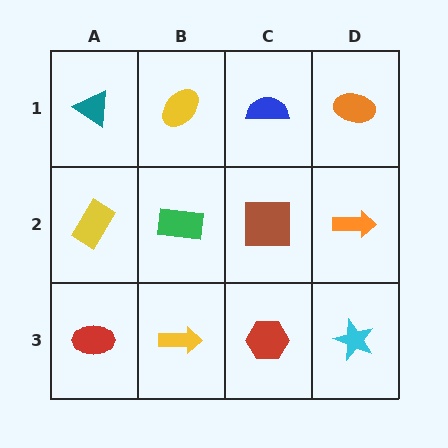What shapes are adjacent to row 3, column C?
A brown square (row 2, column C), a yellow arrow (row 3, column B), a cyan star (row 3, column D).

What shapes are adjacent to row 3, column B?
A green rectangle (row 2, column B), a red ellipse (row 3, column A), a red hexagon (row 3, column C).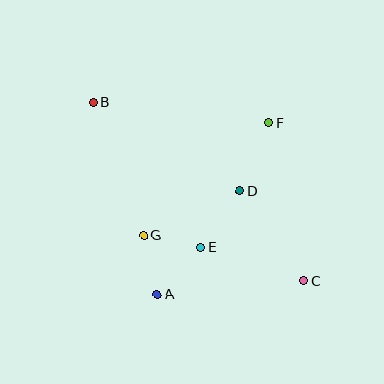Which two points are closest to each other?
Points E and G are closest to each other.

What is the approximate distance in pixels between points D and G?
The distance between D and G is approximately 106 pixels.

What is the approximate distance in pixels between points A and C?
The distance between A and C is approximately 147 pixels.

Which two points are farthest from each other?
Points B and C are farthest from each other.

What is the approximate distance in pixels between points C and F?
The distance between C and F is approximately 162 pixels.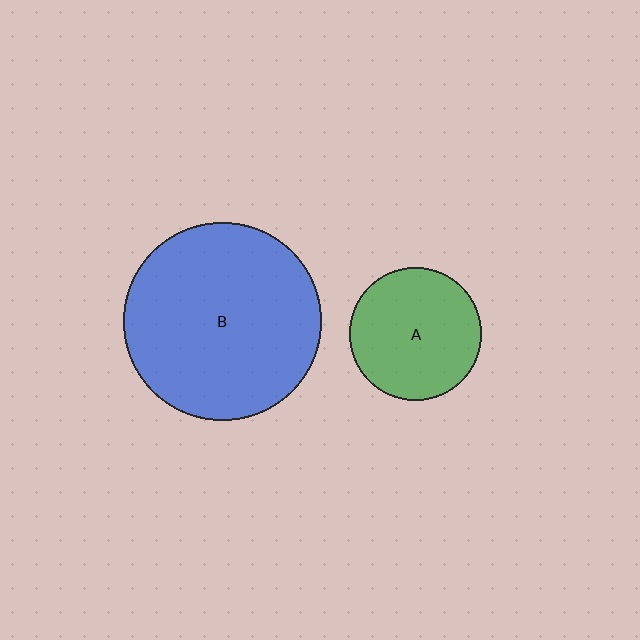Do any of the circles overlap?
No, none of the circles overlap.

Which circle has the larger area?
Circle B (blue).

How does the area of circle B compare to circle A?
Approximately 2.2 times.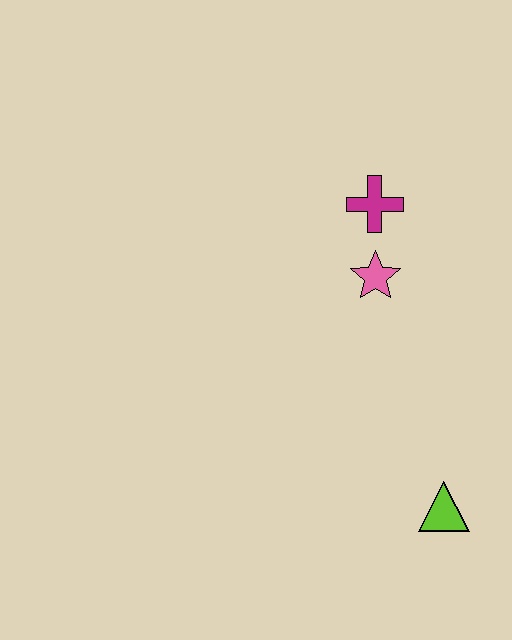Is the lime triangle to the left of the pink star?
No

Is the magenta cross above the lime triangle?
Yes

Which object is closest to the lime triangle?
The pink star is closest to the lime triangle.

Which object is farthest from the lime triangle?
The magenta cross is farthest from the lime triangle.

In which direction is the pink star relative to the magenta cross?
The pink star is below the magenta cross.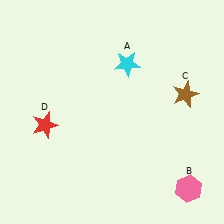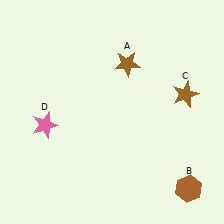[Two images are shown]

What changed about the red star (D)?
In Image 1, D is red. In Image 2, it changed to pink.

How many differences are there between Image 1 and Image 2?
There are 3 differences between the two images.